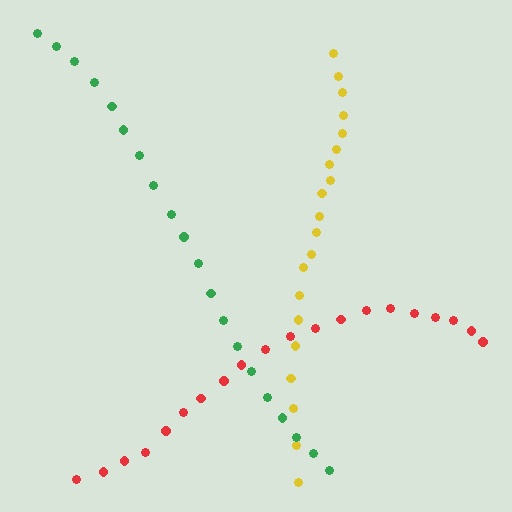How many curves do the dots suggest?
There are 3 distinct paths.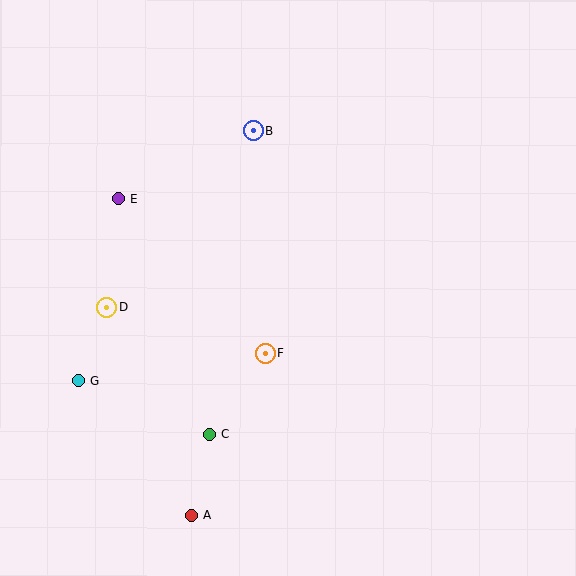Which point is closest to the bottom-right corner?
Point F is closest to the bottom-right corner.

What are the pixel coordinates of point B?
Point B is at (253, 130).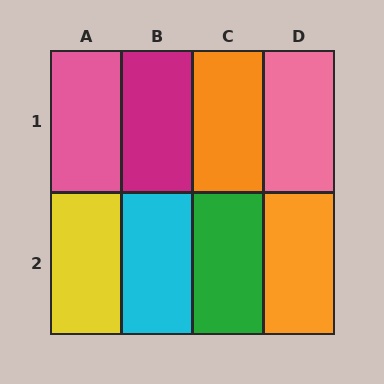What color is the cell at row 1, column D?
Pink.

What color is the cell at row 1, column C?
Orange.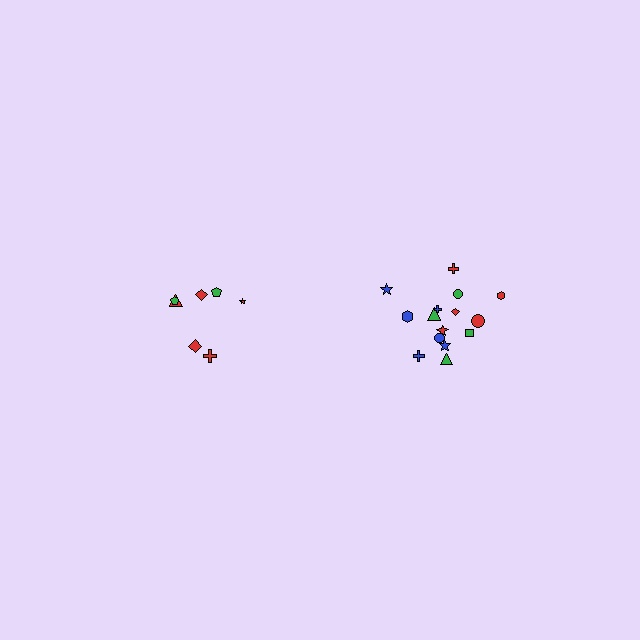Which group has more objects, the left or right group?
The right group.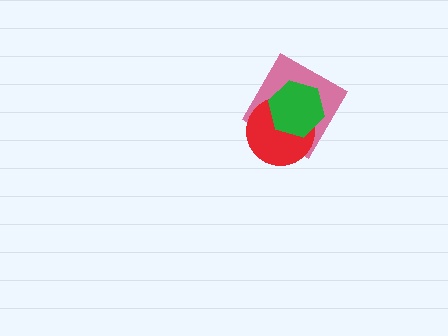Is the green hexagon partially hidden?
No, no other shape covers it.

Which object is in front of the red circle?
The green hexagon is in front of the red circle.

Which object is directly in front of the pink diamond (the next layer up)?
The red circle is directly in front of the pink diamond.